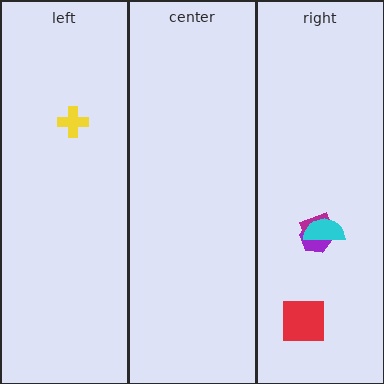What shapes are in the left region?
The yellow cross.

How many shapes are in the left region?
1.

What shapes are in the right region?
The purple hexagon, the magenta rectangle, the cyan semicircle, the red square.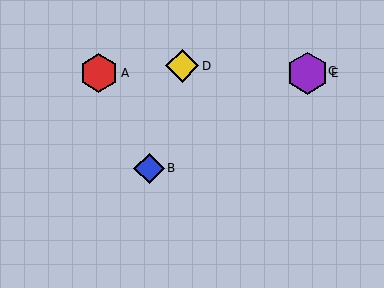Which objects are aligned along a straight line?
Objects B, C, E are aligned along a straight line.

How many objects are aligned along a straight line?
3 objects (B, C, E) are aligned along a straight line.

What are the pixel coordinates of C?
Object C is at (311, 71).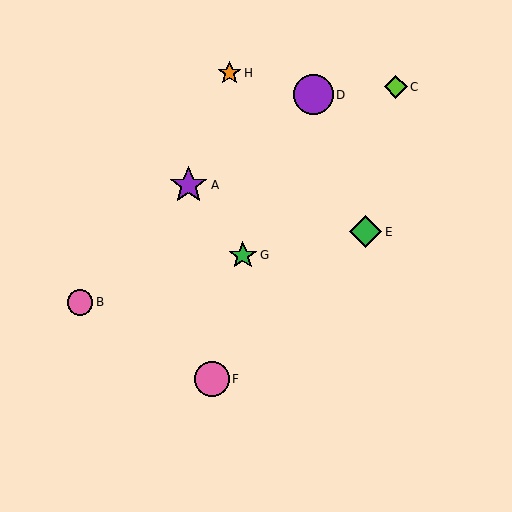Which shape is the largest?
The purple circle (labeled D) is the largest.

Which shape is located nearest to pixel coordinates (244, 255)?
The green star (labeled G) at (243, 255) is nearest to that location.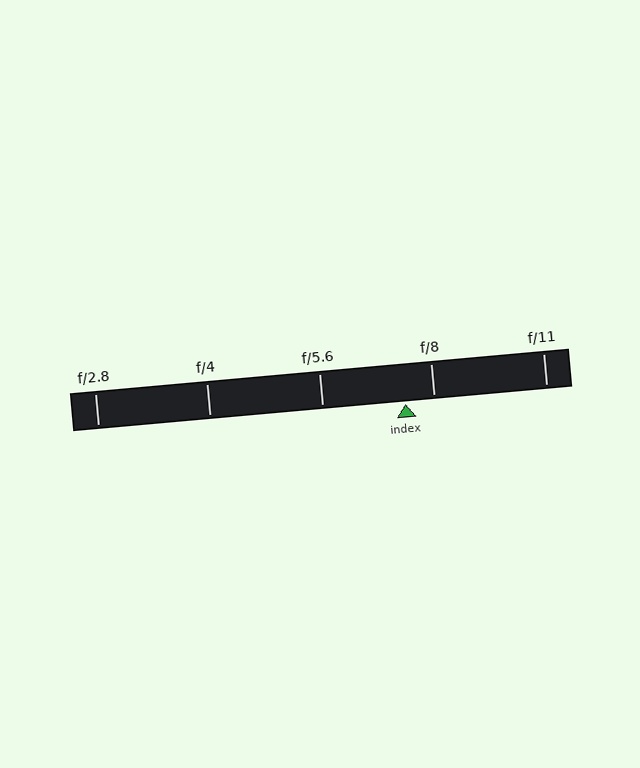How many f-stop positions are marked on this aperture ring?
There are 5 f-stop positions marked.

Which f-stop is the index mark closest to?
The index mark is closest to f/8.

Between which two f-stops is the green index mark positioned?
The index mark is between f/5.6 and f/8.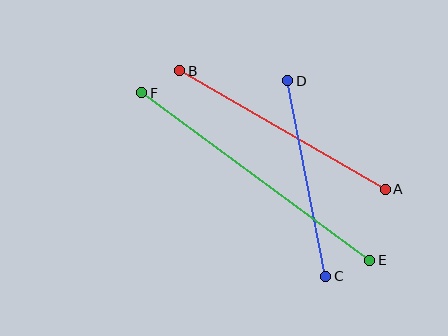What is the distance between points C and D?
The distance is approximately 199 pixels.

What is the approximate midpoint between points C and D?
The midpoint is at approximately (307, 178) pixels.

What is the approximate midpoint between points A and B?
The midpoint is at approximately (282, 130) pixels.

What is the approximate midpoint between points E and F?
The midpoint is at approximately (256, 176) pixels.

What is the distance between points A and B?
The distance is approximately 237 pixels.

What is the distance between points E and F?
The distance is approximately 283 pixels.